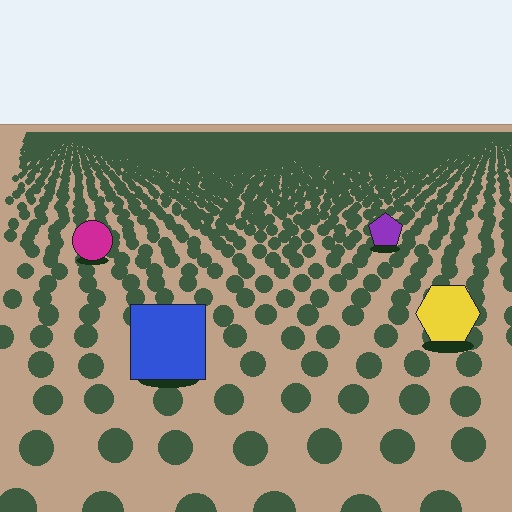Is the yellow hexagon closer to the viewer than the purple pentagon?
Yes. The yellow hexagon is closer — you can tell from the texture gradient: the ground texture is coarser near it.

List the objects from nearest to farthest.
From nearest to farthest: the blue square, the yellow hexagon, the magenta circle, the purple pentagon.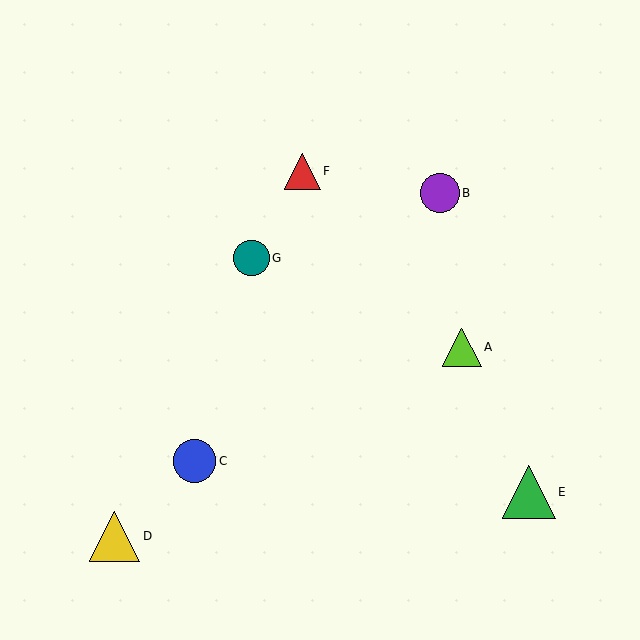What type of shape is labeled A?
Shape A is a lime triangle.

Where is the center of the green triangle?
The center of the green triangle is at (529, 492).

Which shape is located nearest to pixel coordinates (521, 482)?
The green triangle (labeled E) at (529, 492) is nearest to that location.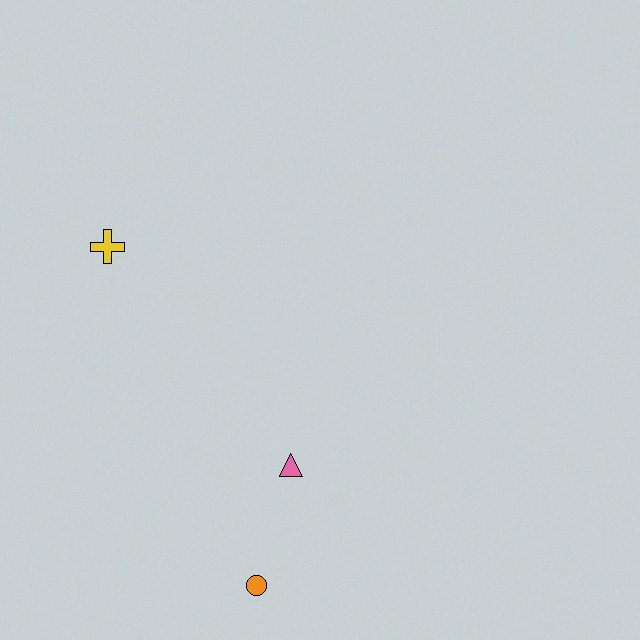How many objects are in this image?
There are 3 objects.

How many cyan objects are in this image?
There are no cyan objects.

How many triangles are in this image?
There is 1 triangle.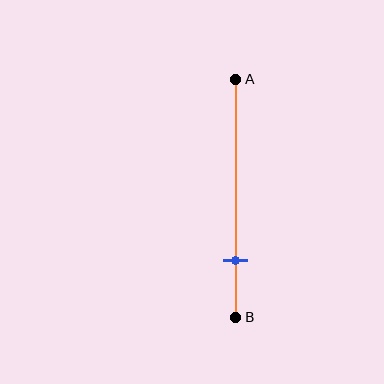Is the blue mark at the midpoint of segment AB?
No, the mark is at about 75% from A, not at the 50% midpoint.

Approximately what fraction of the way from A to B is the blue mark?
The blue mark is approximately 75% of the way from A to B.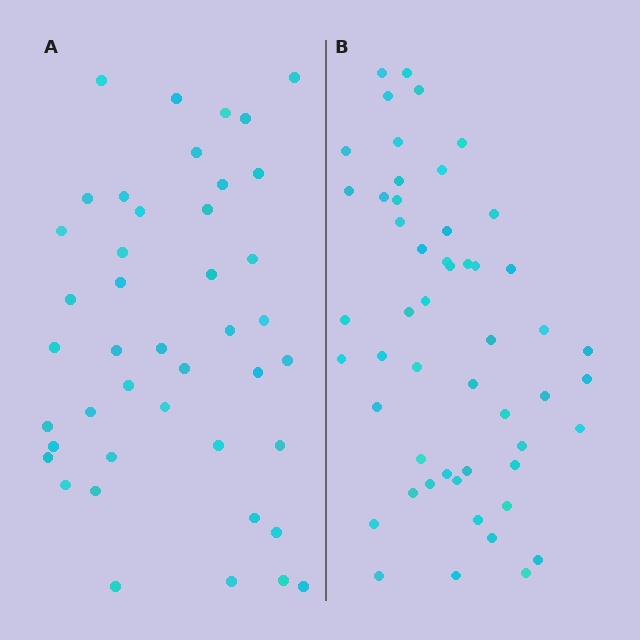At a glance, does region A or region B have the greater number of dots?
Region B (the right region) has more dots.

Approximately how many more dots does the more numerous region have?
Region B has roughly 8 or so more dots than region A.